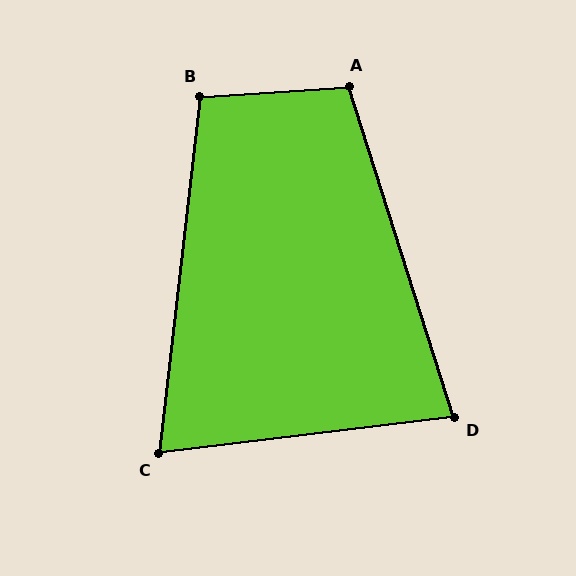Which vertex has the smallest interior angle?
C, at approximately 76 degrees.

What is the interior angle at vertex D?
Approximately 79 degrees (acute).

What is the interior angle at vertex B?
Approximately 101 degrees (obtuse).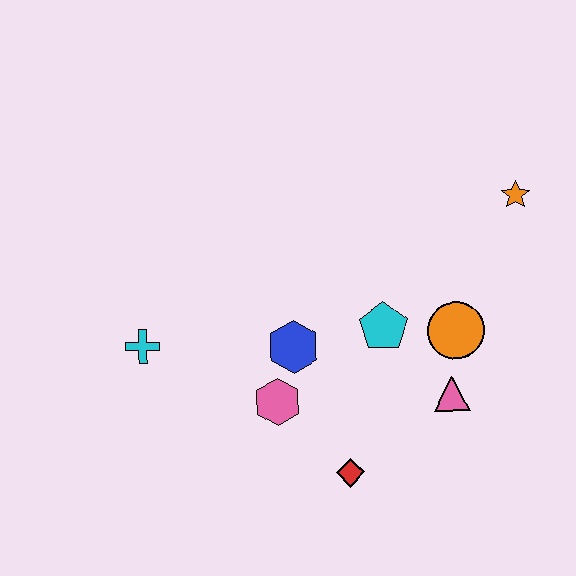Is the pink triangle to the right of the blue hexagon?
Yes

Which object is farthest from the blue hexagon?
The orange star is farthest from the blue hexagon.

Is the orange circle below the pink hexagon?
No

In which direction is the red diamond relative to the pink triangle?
The red diamond is to the left of the pink triangle.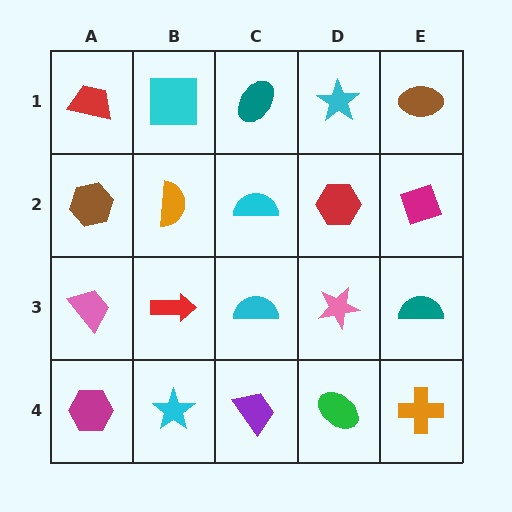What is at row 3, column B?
A red arrow.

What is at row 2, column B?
An orange semicircle.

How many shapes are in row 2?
5 shapes.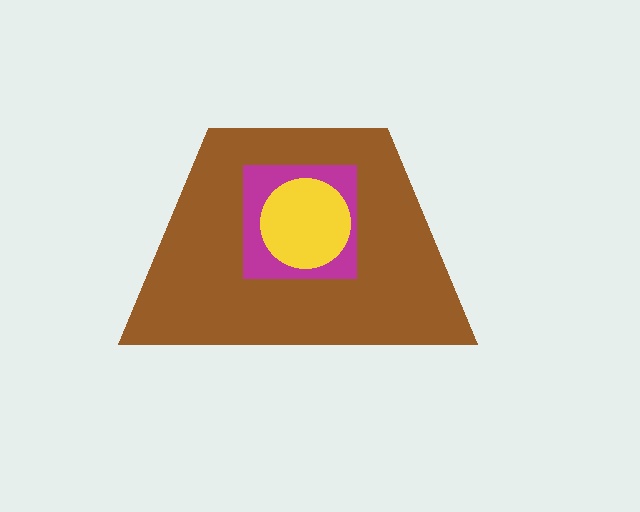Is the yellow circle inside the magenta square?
Yes.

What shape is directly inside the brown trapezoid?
The magenta square.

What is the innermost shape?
The yellow circle.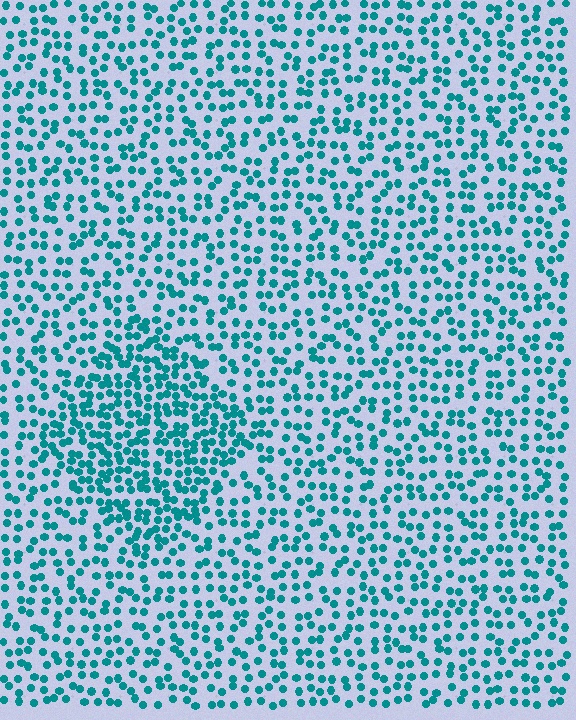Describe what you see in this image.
The image contains small teal elements arranged at two different densities. A diamond-shaped region is visible where the elements are more densely packed than the surrounding area.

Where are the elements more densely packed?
The elements are more densely packed inside the diamond boundary.